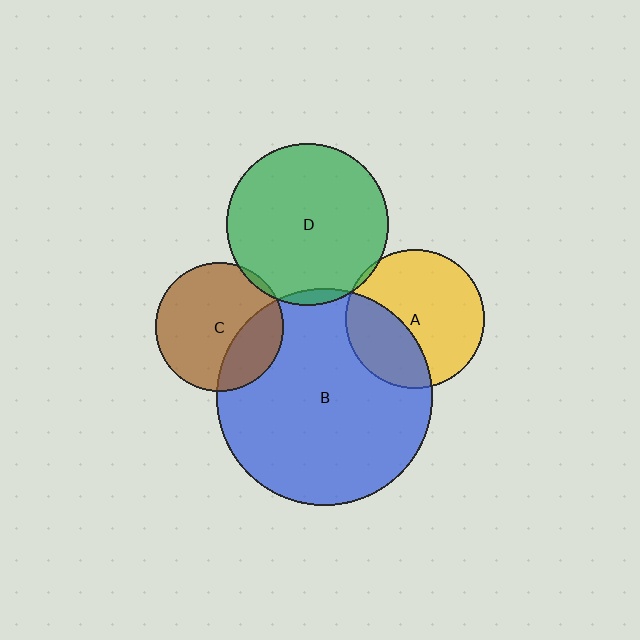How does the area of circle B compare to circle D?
Approximately 1.8 times.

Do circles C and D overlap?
Yes.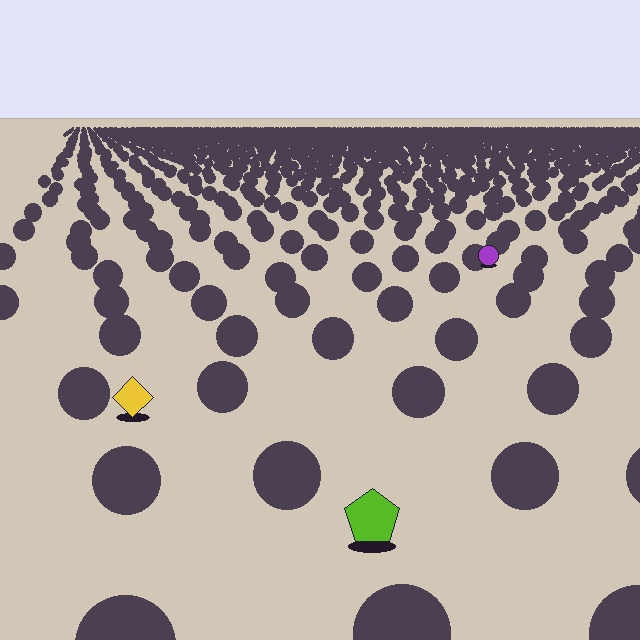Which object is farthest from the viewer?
The purple circle is farthest from the viewer. It appears smaller and the ground texture around it is denser.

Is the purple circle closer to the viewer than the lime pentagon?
No. The lime pentagon is closer — you can tell from the texture gradient: the ground texture is coarser near it.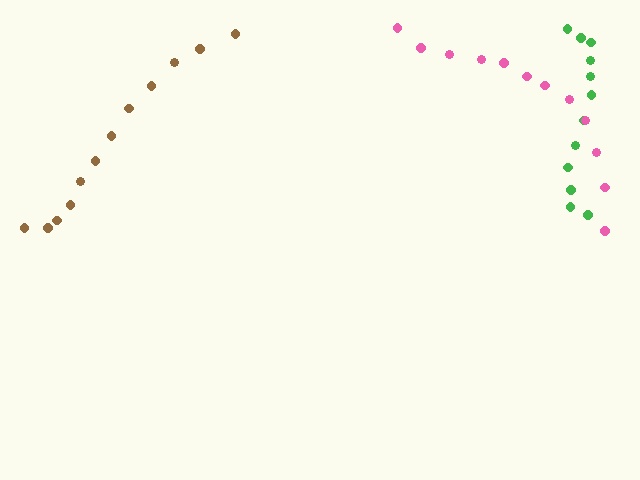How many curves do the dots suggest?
There are 3 distinct paths.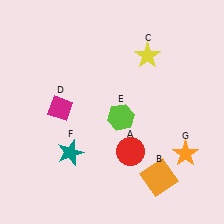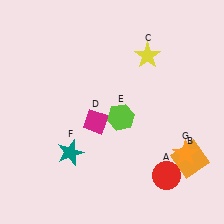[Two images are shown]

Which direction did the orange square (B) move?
The orange square (B) moved right.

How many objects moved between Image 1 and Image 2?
3 objects moved between the two images.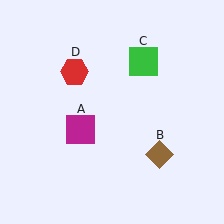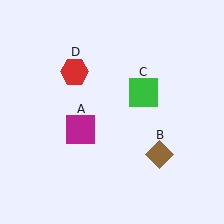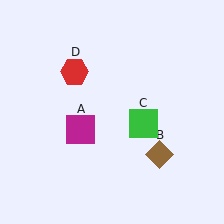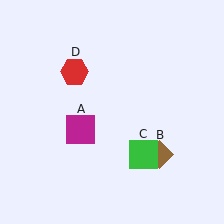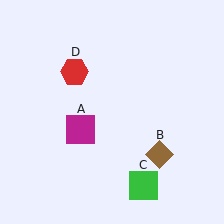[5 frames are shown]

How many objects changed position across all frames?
1 object changed position: green square (object C).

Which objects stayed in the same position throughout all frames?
Magenta square (object A) and brown diamond (object B) and red hexagon (object D) remained stationary.